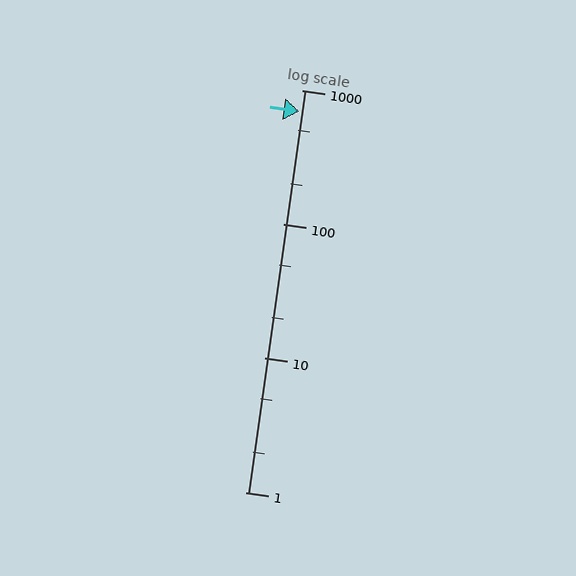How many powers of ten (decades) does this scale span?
The scale spans 3 decades, from 1 to 1000.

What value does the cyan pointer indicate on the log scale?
The pointer indicates approximately 690.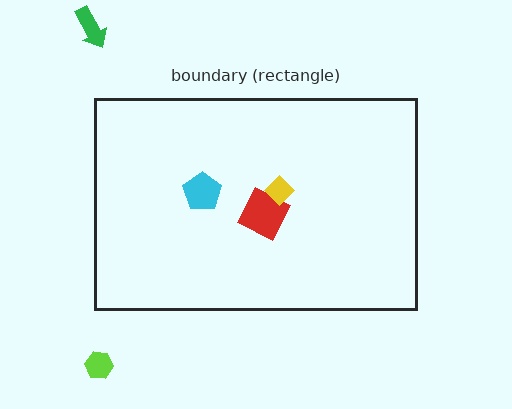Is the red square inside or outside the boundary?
Inside.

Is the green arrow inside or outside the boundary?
Outside.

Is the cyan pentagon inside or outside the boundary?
Inside.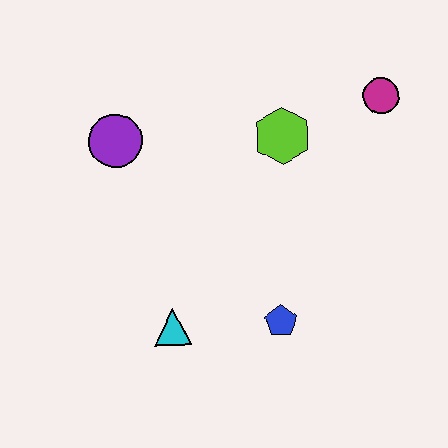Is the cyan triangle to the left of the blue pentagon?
Yes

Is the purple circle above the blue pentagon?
Yes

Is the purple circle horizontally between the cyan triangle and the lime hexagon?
No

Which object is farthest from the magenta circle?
The cyan triangle is farthest from the magenta circle.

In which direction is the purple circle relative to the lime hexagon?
The purple circle is to the left of the lime hexagon.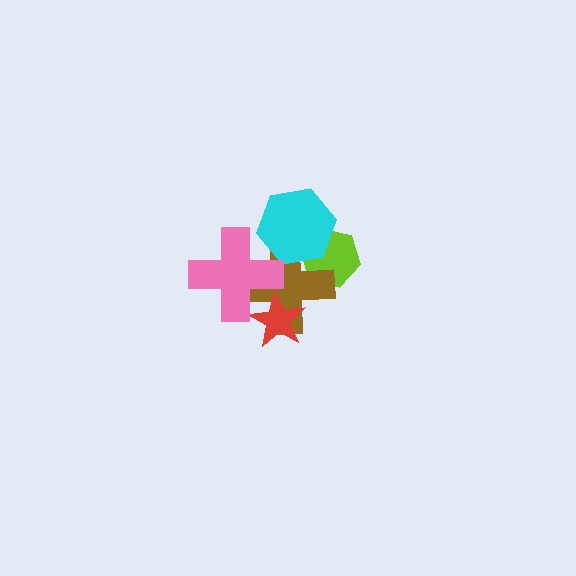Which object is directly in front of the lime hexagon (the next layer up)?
The brown cross is directly in front of the lime hexagon.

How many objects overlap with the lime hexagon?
2 objects overlap with the lime hexagon.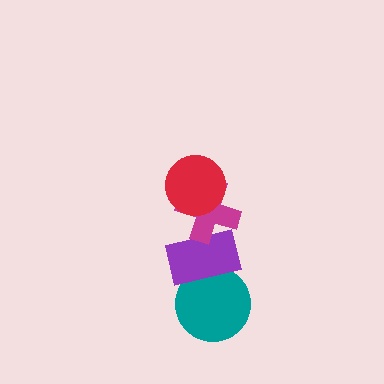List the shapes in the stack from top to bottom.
From top to bottom: the red circle, the magenta cross, the purple rectangle, the teal circle.